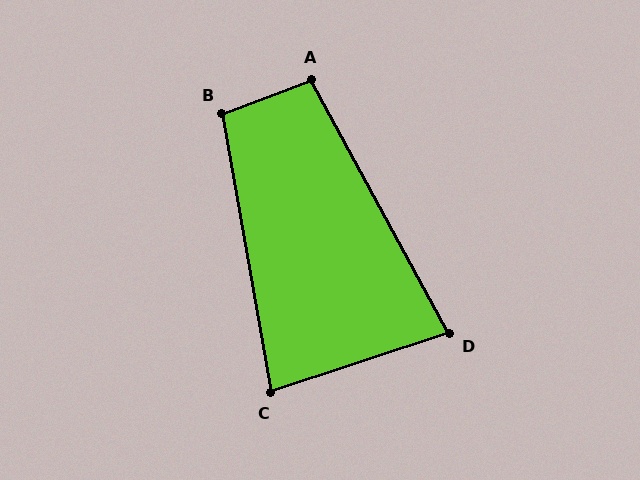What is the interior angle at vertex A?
Approximately 98 degrees (obtuse).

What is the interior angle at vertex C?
Approximately 82 degrees (acute).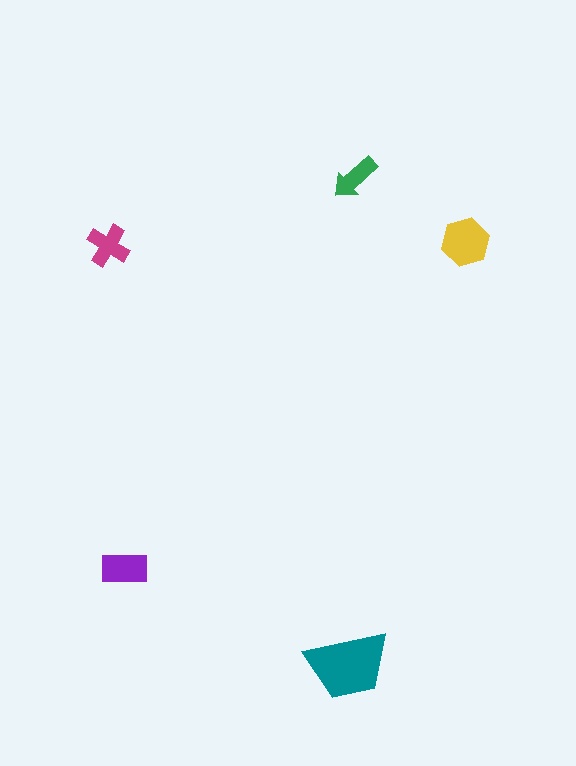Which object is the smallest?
The green arrow.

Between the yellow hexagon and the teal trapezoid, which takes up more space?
The teal trapezoid.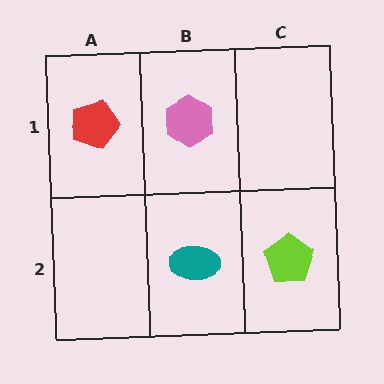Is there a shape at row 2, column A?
No, that cell is empty.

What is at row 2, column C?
A lime pentagon.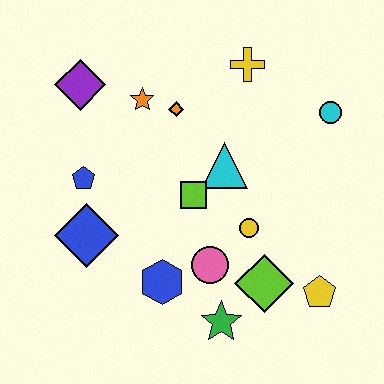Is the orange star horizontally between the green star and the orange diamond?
No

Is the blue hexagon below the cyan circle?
Yes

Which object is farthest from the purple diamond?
The yellow pentagon is farthest from the purple diamond.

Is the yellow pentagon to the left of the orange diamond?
No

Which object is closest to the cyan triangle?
The lime square is closest to the cyan triangle.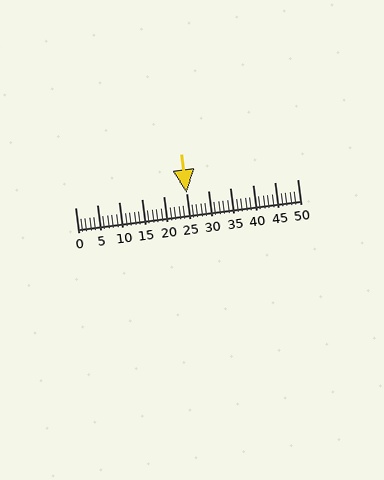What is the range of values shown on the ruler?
The ruler shows values from 0 to 50.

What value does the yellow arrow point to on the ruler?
The yellow arrow points to approximately 25.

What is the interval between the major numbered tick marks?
The major tick marks are spaced 5 units apart.